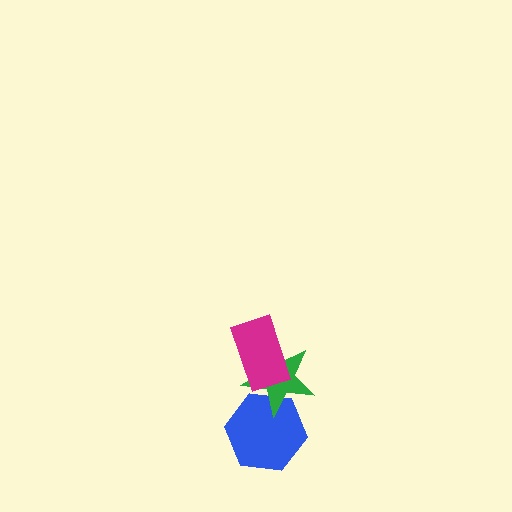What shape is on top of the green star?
The magenta rectangle is on top of the green star.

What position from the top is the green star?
The green star is 2nd from the top.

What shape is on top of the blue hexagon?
The green star is on top of the blue hexagon.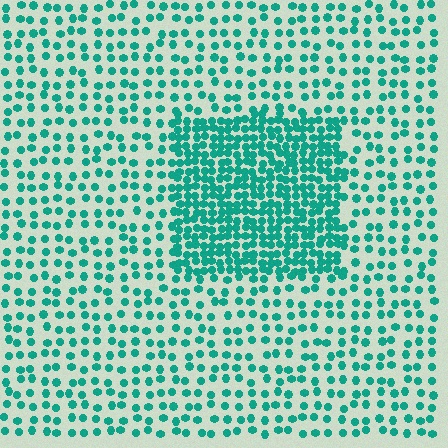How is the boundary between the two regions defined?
The boundary is defined by a change in element density (approximately 2.4x ratio). All elements are the same color, size, and shape.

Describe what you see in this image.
The image contains small teal elements arranged at two different densities. A rectangle-shaped region is visible where the elements are more densely packed than the surrounding area.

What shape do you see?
I see a rectangle.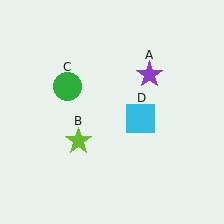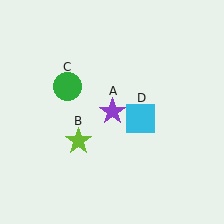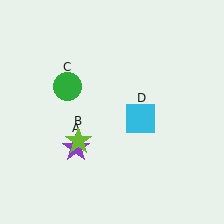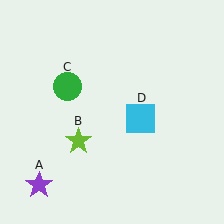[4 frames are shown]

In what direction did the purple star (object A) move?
The purple star (object A) moved down and to the left.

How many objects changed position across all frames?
1 object changed position: purple star (object A).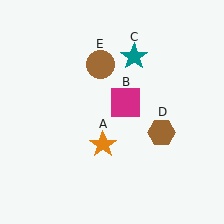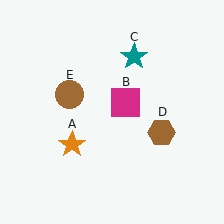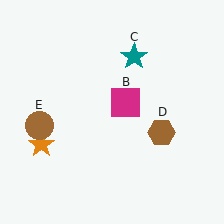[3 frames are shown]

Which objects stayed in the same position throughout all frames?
Magenta square (object B) and teal star (object C) and brown hexagon (object D) remained stationary.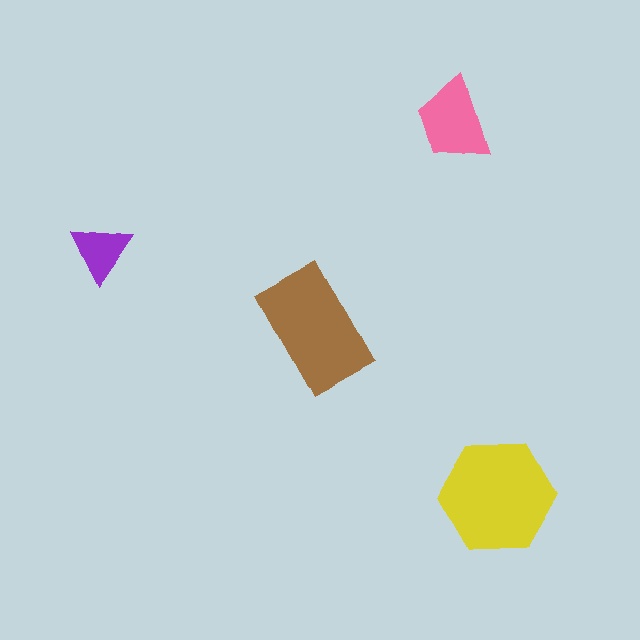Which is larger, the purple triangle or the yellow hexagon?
The yellow hexagon.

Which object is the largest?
The yellow hexagon.